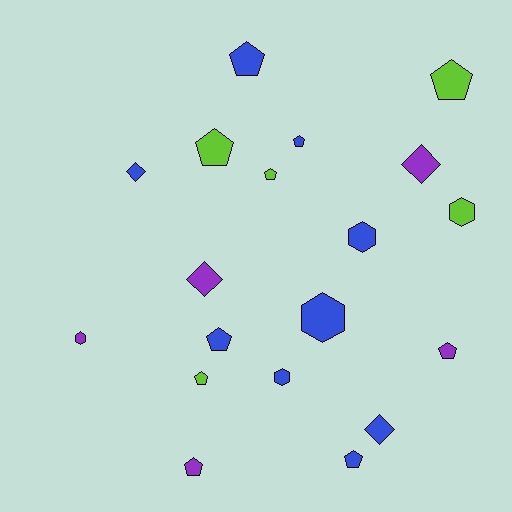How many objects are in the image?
There are 19 objects.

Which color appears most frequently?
Blue, with 9 objects.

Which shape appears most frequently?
Pentagon, with 10 objects.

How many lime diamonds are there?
There are no lime diamonds.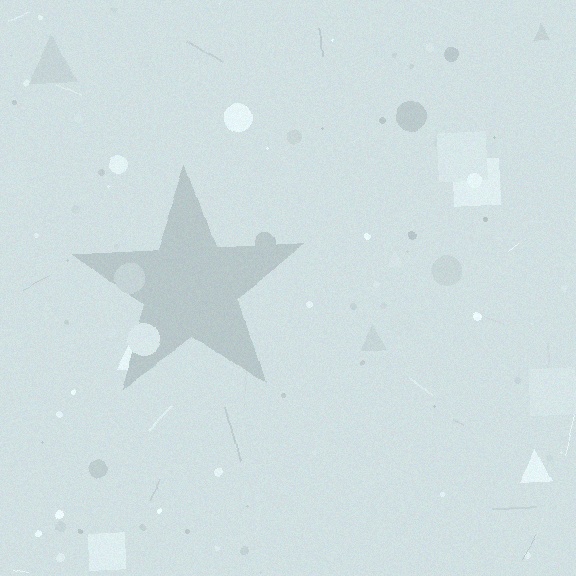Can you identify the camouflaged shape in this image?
The camouflaged shape is a star.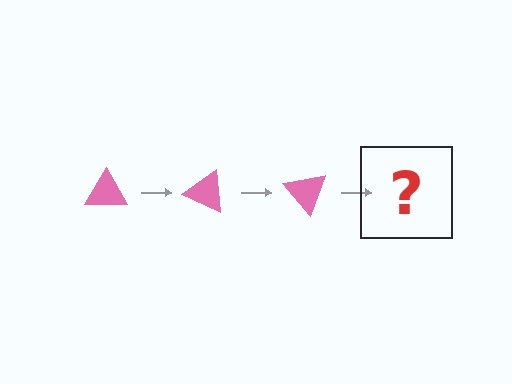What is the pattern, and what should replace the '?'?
The pattern is that the triangle rotates 25 degrees each step. The '?' should be a pink triangle rotated 75 degrees.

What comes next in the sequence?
The next element should be a pink triangle rotated 75 degrees.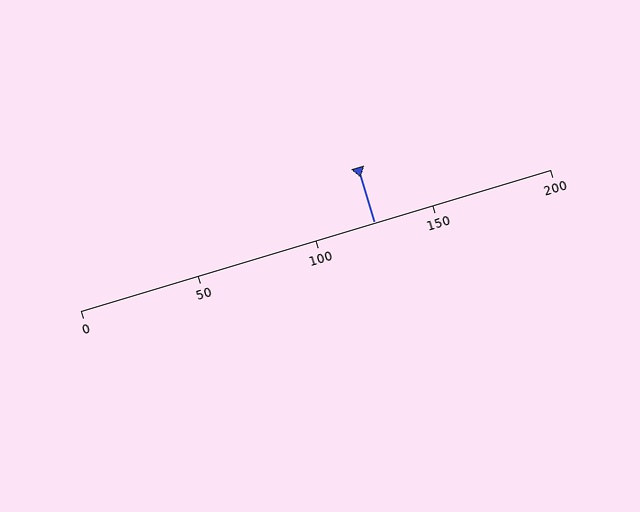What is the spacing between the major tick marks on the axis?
The major ticks are spaced 50 apart.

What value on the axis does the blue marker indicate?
The marker indicates approximately 125.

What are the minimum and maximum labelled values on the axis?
The axis runs from 0 to 200.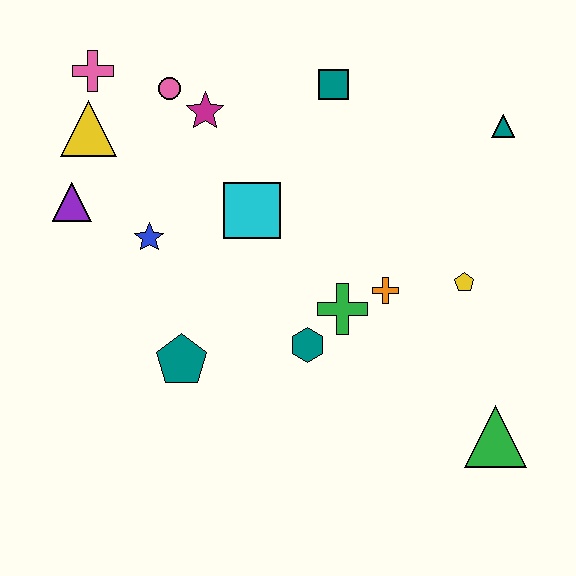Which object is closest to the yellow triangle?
The pink cross is closest to the yellow triangle.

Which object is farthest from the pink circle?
The green triangle is farthest from the pink circle.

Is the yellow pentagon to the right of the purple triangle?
Yes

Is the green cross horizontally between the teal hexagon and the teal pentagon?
No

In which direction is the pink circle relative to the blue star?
The pink circle is above the blue star.